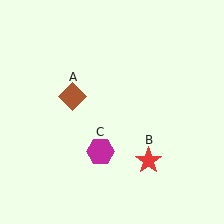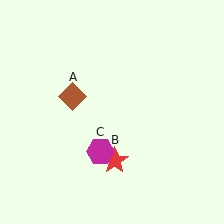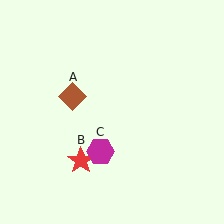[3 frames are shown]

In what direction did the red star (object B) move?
The red star (object B) moved left.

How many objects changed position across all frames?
1 object changed position: red star (object B).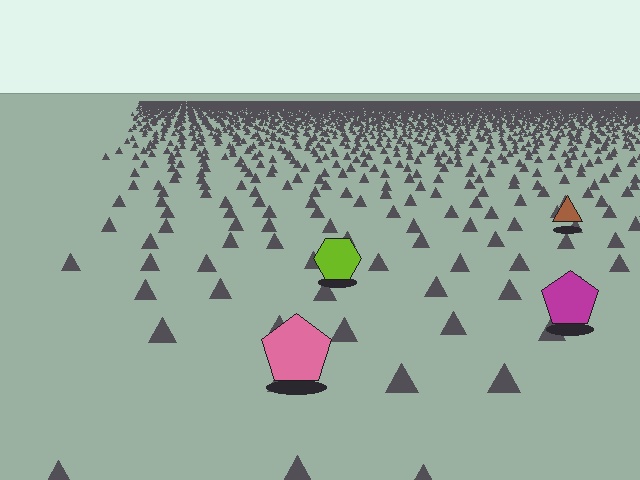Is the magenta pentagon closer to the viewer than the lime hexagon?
Yes. The magenta pentagon is closer — you can tell from the texture gradient: the ground texture is coarser near it.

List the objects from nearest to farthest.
From nearest to farthest: the pink pentagon, the magenta pentagon, the lime hexagon, the brown triangle.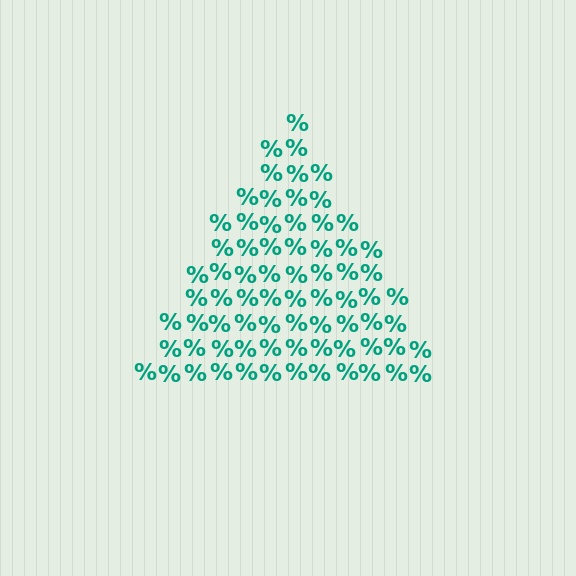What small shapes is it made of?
It is made of small percent signs.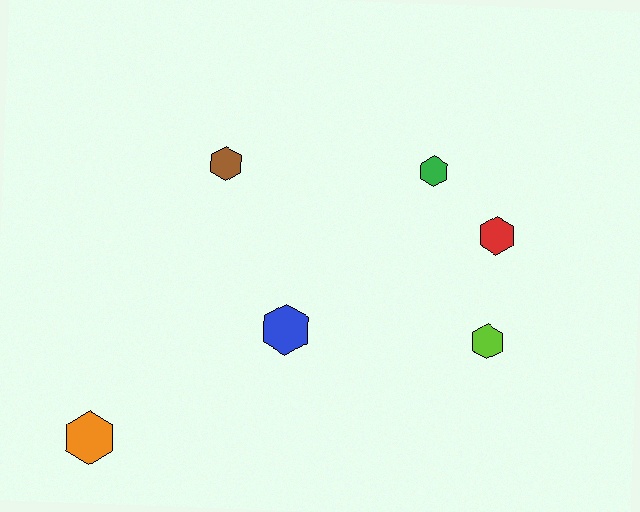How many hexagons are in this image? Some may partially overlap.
There are 6 hexagons.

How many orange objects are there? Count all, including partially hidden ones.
There is 1 orange object.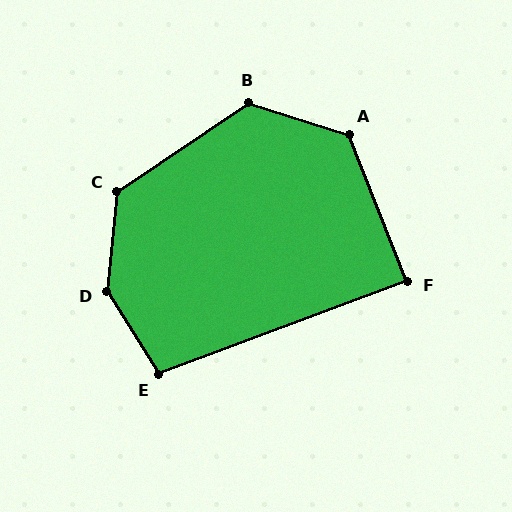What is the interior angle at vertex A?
Approximately 129 degrees (obtuse).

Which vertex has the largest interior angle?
D, at approximately 142 degrees.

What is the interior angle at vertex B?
Approximately 129 degrees (obtuse).